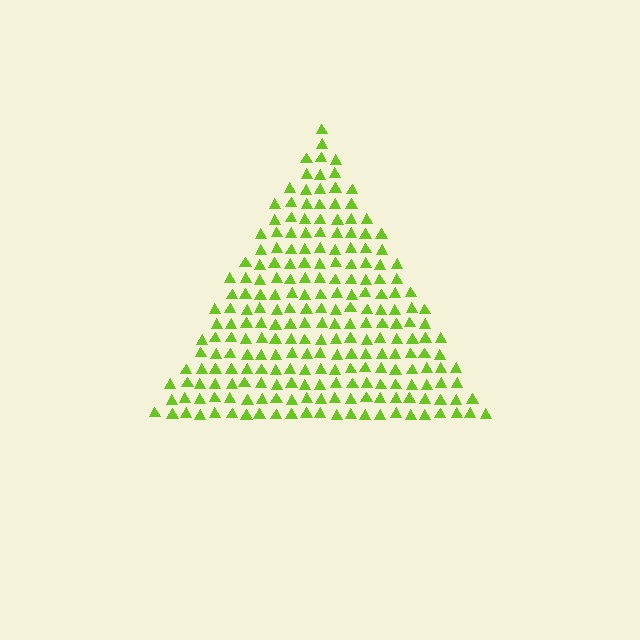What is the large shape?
The large shape is a triangle.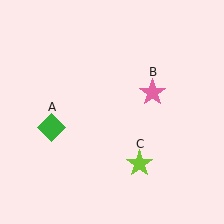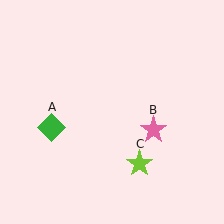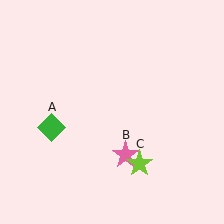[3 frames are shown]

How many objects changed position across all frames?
1 object changed position: pink star (object B).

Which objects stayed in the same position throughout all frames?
Green diamond (object A) and lime star (object C) remained stationary.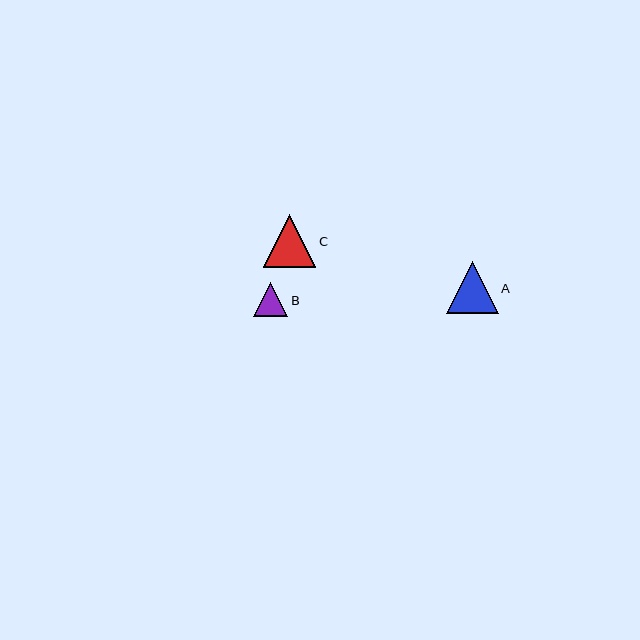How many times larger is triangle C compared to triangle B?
Triangle C is approximately 1.5 times the size of triangle B.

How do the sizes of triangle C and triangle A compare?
Triangle C and triangle A are approximately the same size.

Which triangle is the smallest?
Triangle B is the smallest with a size of approximately 34 pixels.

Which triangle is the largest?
Triangle C is the largest with a size of approximately 52 pixels.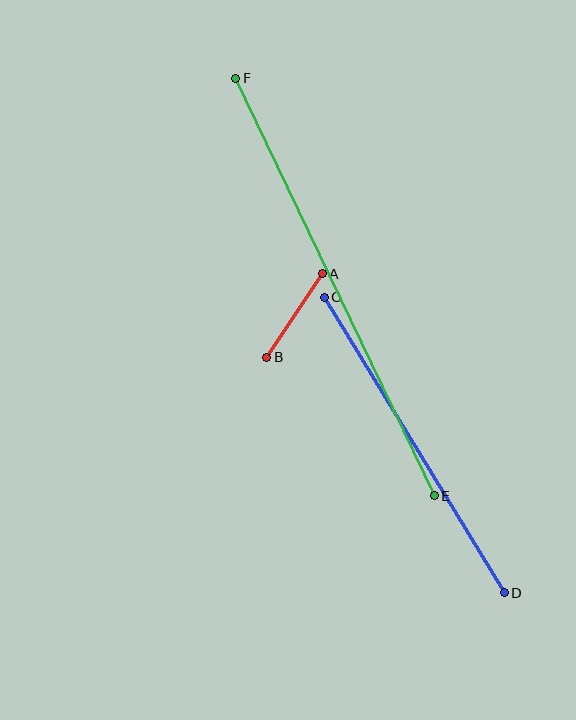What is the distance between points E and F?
The distance is approximately 462 pixels.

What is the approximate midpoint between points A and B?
The midpoint is at approximately (294, 316) pixels.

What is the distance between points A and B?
The distance is approximately 100 pixels.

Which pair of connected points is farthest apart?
Points E and F are farthest apart.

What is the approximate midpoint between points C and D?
The midpoint is at approximately (414, 445) pixels.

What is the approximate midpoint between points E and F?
The midpoint is at approximately (335, 287) pixels.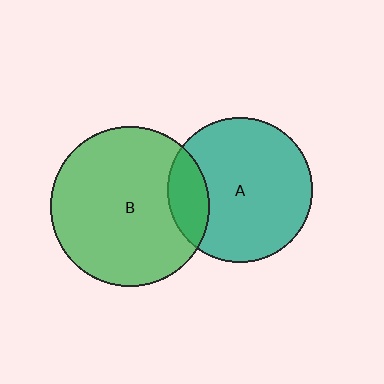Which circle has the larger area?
Circle B (green).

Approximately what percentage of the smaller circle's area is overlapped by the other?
Approximately 20%.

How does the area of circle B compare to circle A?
Approximately 1.2 times.